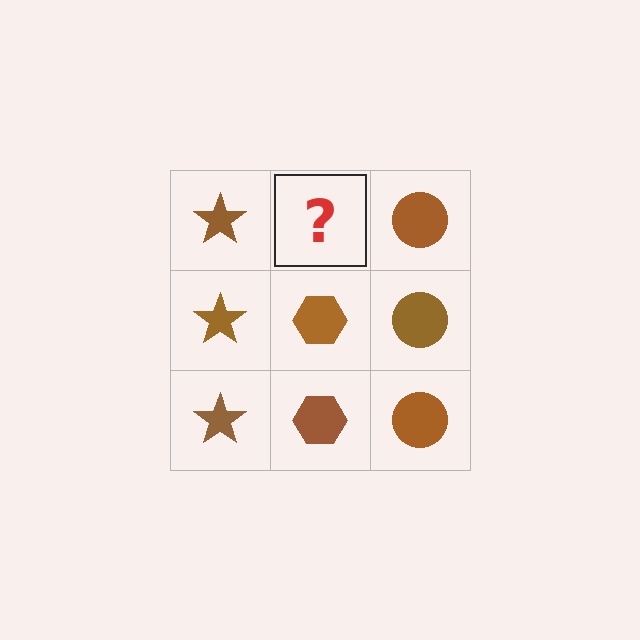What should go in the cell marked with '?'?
The missing cell should contain a brown hexagon.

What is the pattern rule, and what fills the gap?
The rule is that each column has a consistent shape. The gap should be filled with a brown hexagon.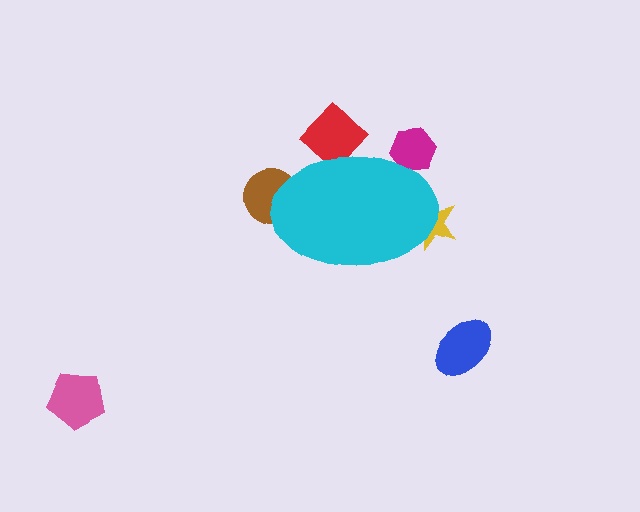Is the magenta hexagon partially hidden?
Yes, the magenta hexagon is partially hidden behind the cyan ellipse.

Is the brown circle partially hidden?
Yes, the brown circle is partially hidden behind the cyan ellipse.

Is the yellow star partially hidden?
Yes, the yellow star is partially hidden behind the cyan ellipse.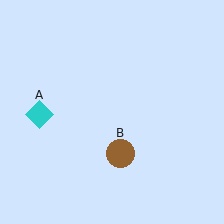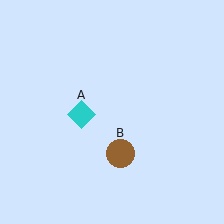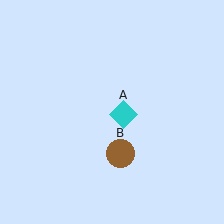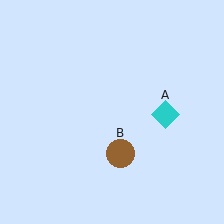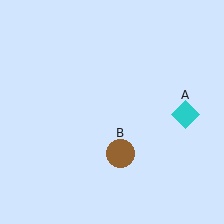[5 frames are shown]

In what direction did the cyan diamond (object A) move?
The cyan diamond (object A) moved right.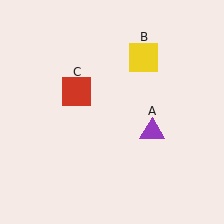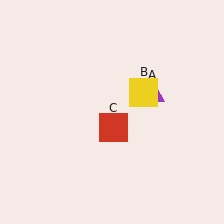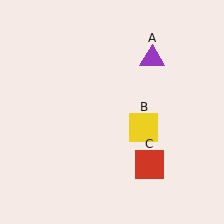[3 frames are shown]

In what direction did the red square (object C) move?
The red square (object C) moved down and to the right.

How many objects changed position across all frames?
3 objects changed position: purple triangle (object A), yellow square (object B), red square (object C).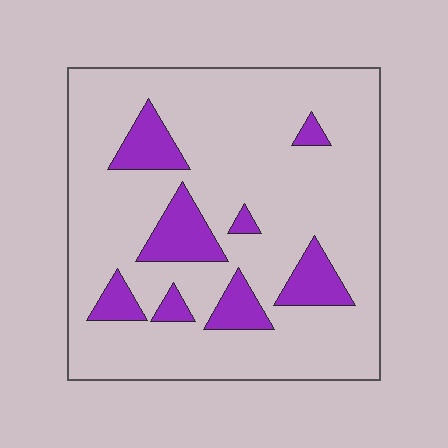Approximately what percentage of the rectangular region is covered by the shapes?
Approximately 15%.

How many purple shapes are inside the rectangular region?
8.